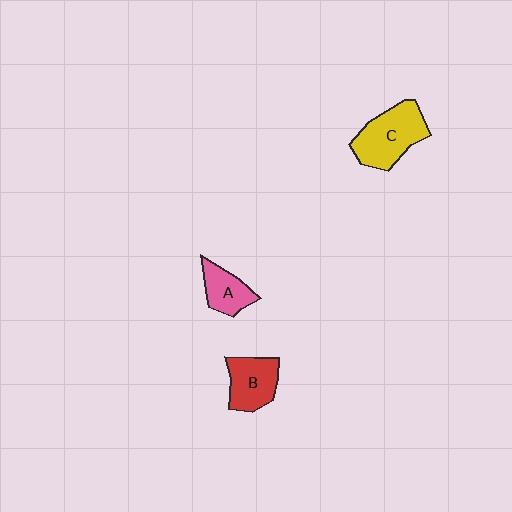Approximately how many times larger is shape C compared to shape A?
Approximately 1.8 times.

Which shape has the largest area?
Shape C (yellow).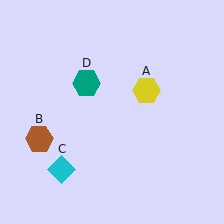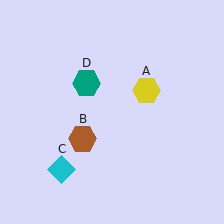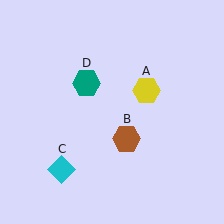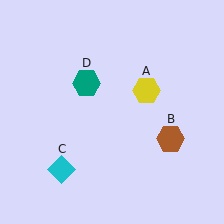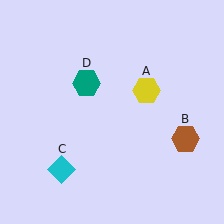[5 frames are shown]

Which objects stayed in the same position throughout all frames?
Yellow hexagon (object A) and cyan diamond (object C) and teal hexagon (object D) remained stationary.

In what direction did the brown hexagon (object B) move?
The brown hexagon (object B) moved right.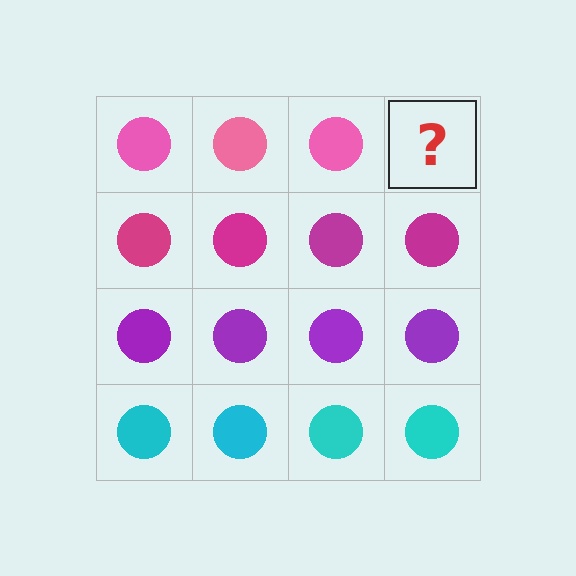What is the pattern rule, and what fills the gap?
The rule is that each row has a consistent color. The gap should be filled with a pink circle.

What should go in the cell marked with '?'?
The missing cell should contain a pink circle.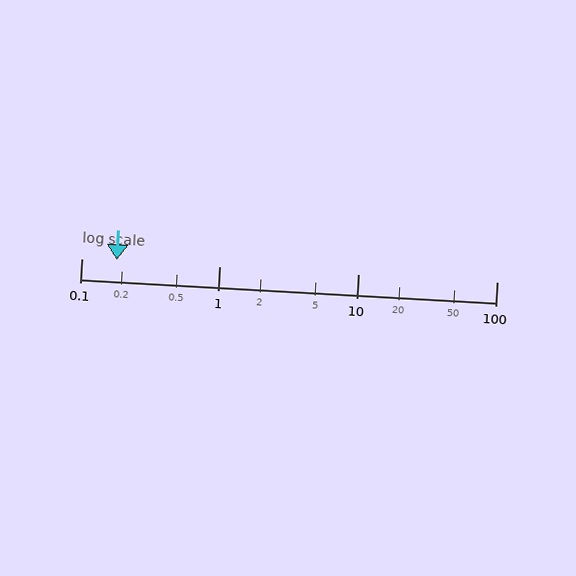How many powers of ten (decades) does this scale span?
The scale spans 3 decades, from 0.1 to 100.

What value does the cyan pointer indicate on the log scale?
The pointer indicates approximately 0.18.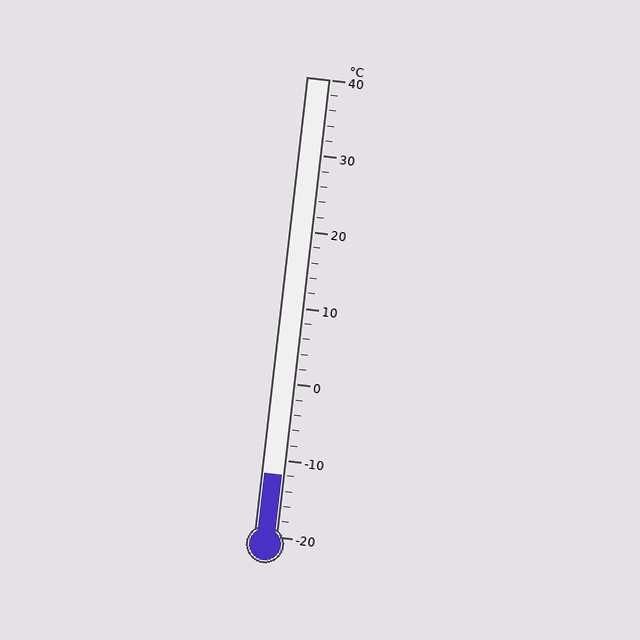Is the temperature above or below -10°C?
The temperature is below -10°C.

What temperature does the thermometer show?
The thermometer shows approximately -12°C.